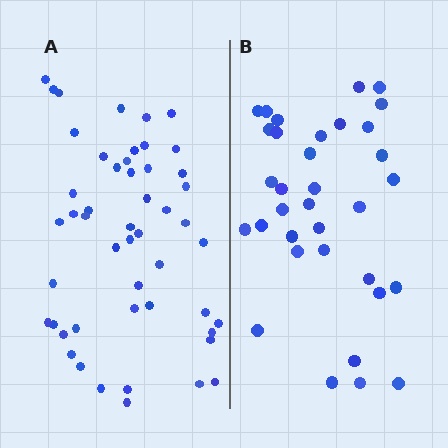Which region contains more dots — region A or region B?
Region A (the left region) has more dots.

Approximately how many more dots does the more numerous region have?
Region A has approximately 15 more dots than region B.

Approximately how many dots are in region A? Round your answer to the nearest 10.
About 50 dots.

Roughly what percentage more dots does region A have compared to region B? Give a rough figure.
About 45% more.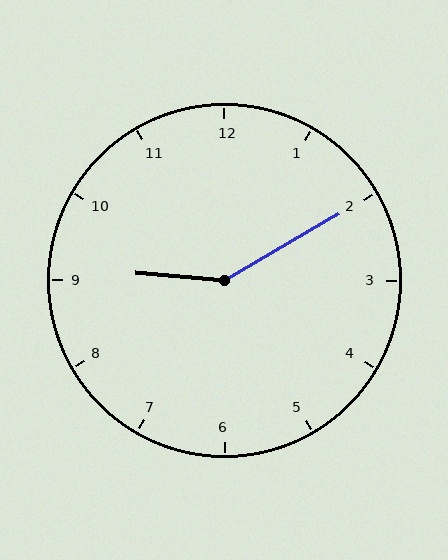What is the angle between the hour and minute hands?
Approximately 145 degrees.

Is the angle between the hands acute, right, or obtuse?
It is obtuse.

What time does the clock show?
9:10.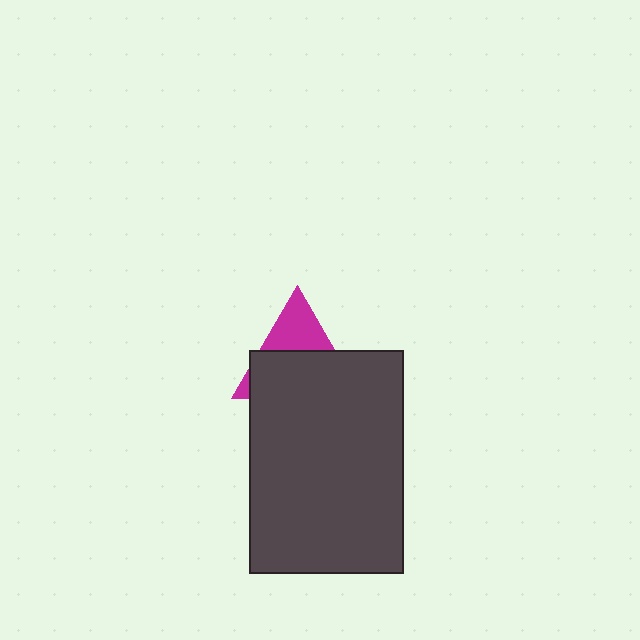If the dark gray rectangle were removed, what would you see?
You would see the complete magenta triangle.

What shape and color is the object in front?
The object in front is a dark gray rectangle.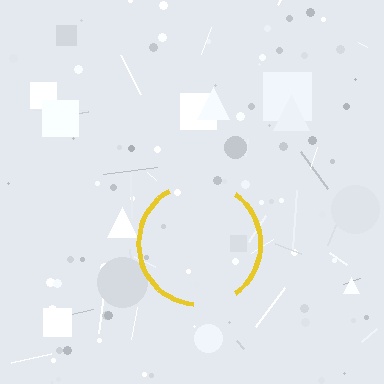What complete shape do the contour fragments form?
The contour fragments form a circle.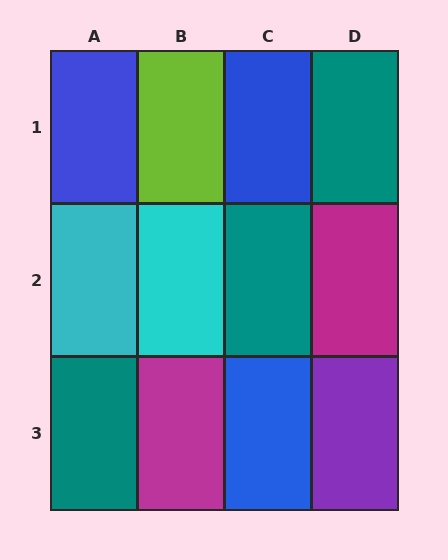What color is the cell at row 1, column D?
Teal.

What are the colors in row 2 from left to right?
Cyan, cyan, teal, magenta.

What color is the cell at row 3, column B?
Magenta.